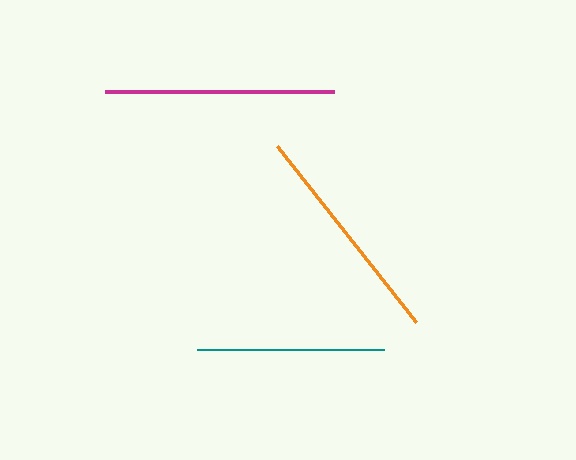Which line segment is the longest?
The magenta line is the longest at approximately 229 pixels.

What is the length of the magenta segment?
The magenta segment is approximately 229 pixels long.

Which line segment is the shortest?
The teal line is the shortest at approximately 188 pixels.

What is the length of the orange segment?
The orange segment is approximately 224 pixels long.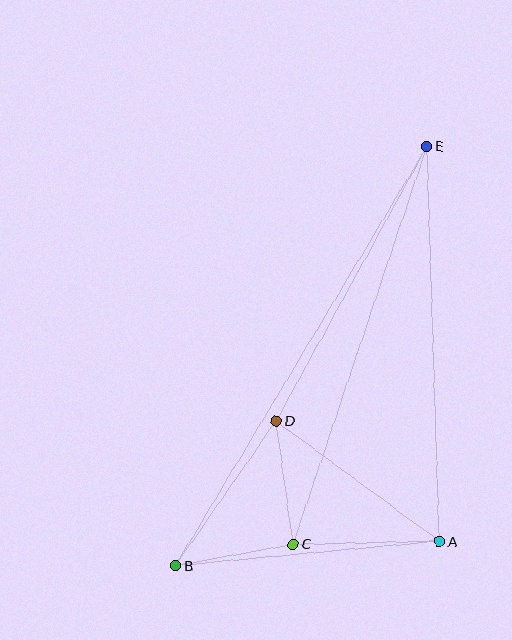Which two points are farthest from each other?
Points B and E are farthest from each other.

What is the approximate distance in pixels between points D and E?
The distance between D and E is approximately 313 pixels.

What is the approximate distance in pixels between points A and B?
The distance between A and B is approximately 265 pixels.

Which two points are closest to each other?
Points B and C are closest to each other.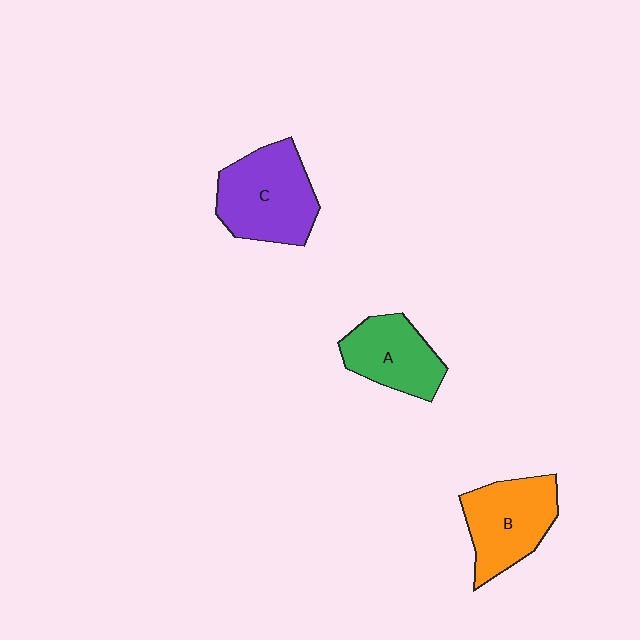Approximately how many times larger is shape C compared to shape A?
Approximately 1.4 times.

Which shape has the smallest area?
Shape A (green).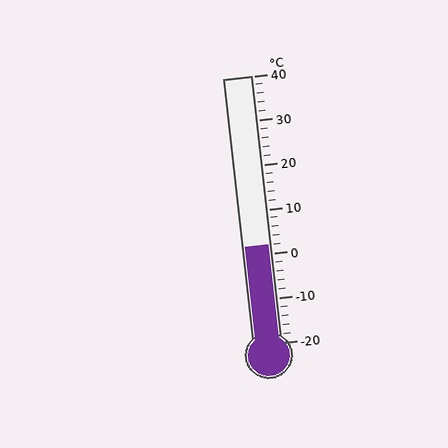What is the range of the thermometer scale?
The thermometer scale ranges from -20°C to 40°C.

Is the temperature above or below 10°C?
The temperature is below 10°C.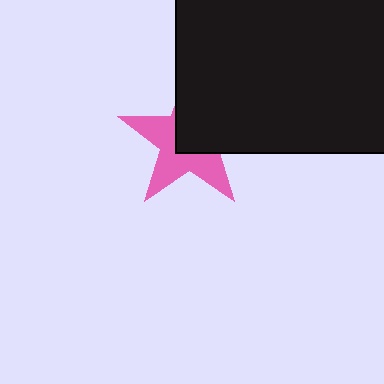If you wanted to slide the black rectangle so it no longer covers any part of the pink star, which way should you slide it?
Slide it toward the upper-right — that is the most direct way to separate the two shapes.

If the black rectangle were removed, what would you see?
You would see the complete pink star.